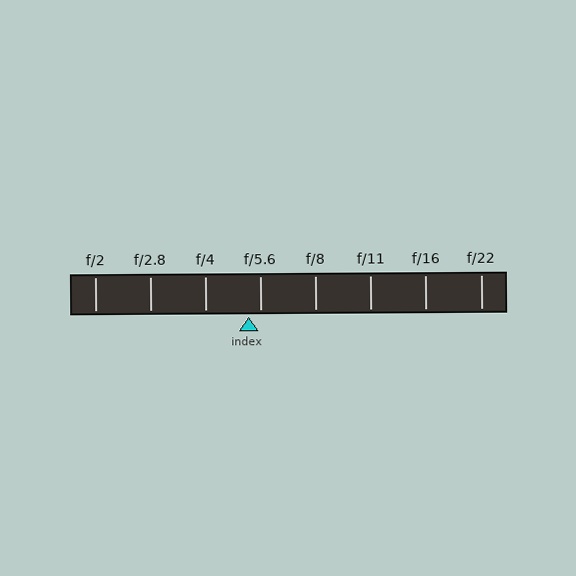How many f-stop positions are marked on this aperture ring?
There are 8 f-stop positions marked.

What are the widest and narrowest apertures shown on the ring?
The widest aperture shown is f/2 and the narrowest is f/22.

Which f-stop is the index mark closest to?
The index mark is closest to f/5.6.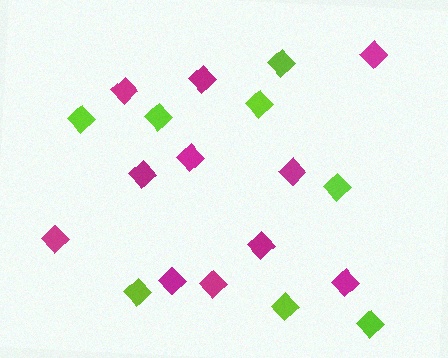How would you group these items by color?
There are 2 groups: one group of magenta diamonds (11) and one group of lime diamonds (8).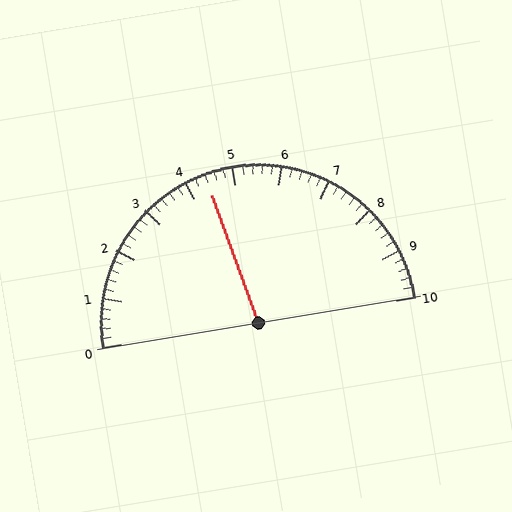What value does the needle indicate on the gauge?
The needle indicates approximately 4.4.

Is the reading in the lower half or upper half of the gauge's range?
The reading is in the lower half of the range (0 to 10).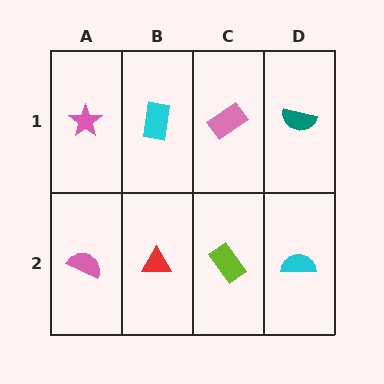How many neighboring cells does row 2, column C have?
3.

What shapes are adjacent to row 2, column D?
A teal semicircle (row 1, column D), a lime rectangle (row 2, column C).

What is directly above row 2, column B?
A cyan rectangle.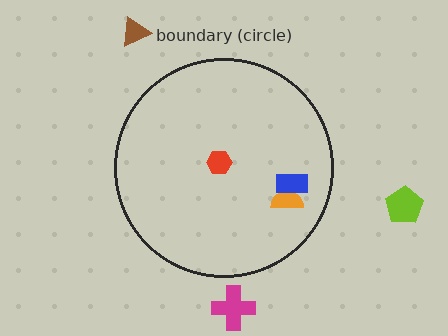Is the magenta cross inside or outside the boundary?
Outside.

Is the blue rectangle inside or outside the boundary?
Inside.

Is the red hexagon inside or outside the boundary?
Inside.